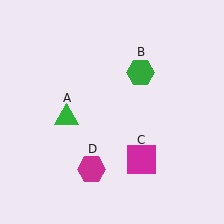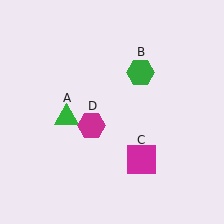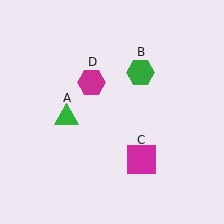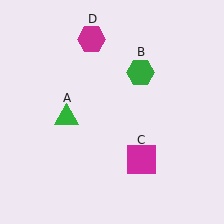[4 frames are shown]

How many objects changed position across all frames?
1 object changed position: magenta hexagon (object D).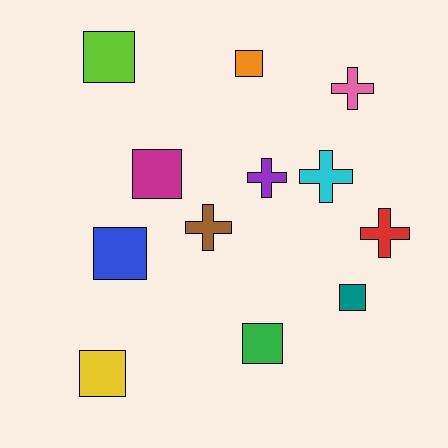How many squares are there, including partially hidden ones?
There are 7 squares.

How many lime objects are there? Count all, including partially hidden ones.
There is 1 lime object.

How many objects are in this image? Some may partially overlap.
There are 12 objects.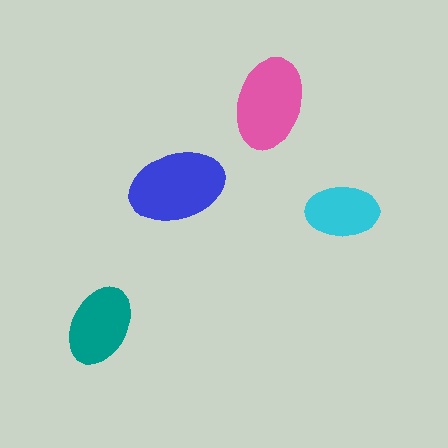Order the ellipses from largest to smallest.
the blue one, the pink one, the teal one, the cyan one.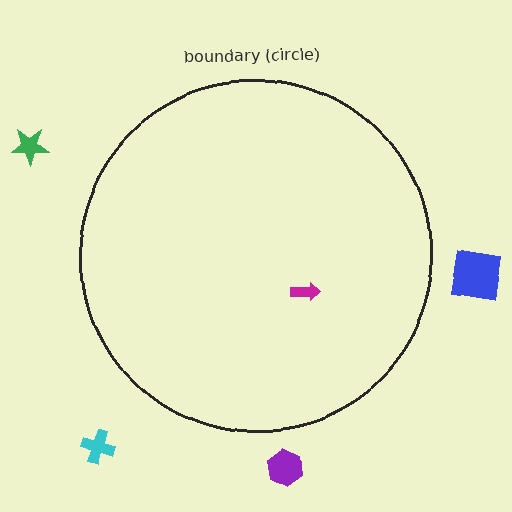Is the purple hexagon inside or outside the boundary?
Outside.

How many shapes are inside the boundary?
1 inside, 4 outside.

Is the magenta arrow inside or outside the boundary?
Inside.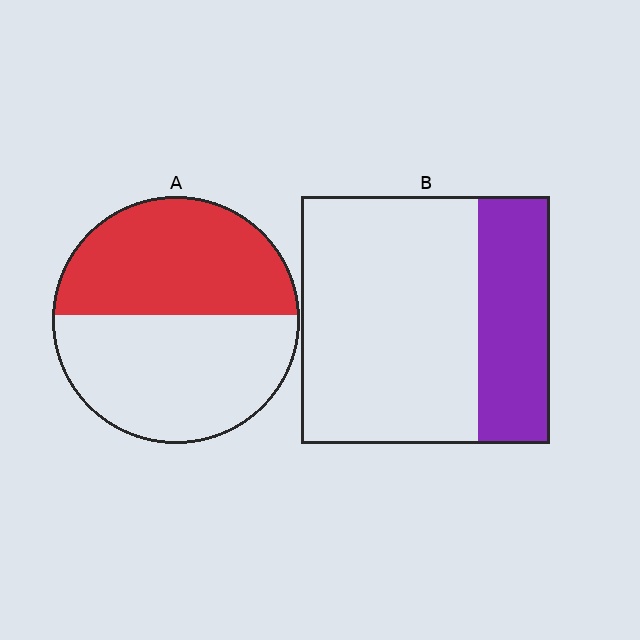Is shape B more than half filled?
No.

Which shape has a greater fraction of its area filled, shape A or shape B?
Shape A.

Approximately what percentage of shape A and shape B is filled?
A is approximately 45% and B is approximately 30%.